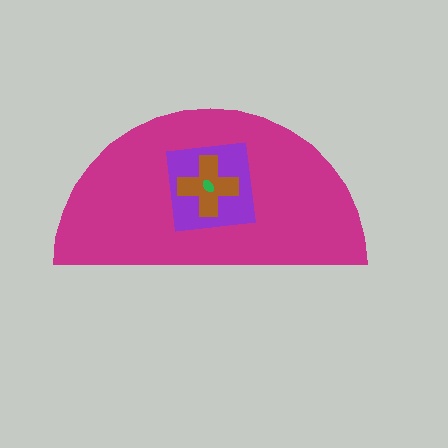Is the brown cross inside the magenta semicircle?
Yes.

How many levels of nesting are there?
4.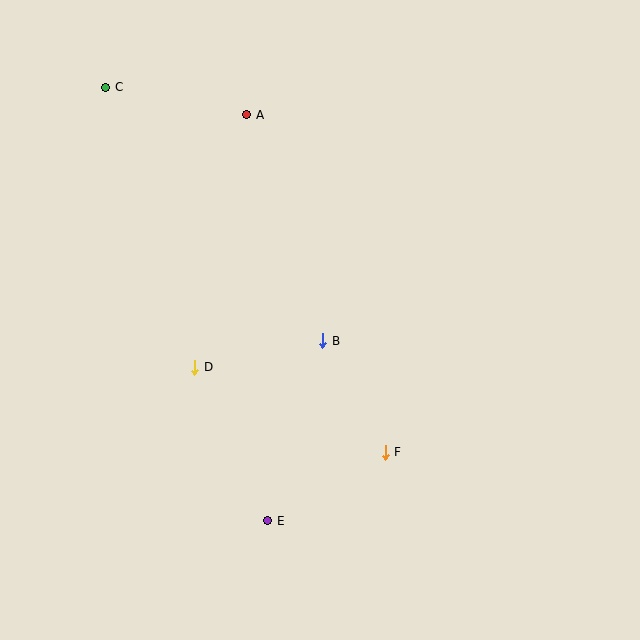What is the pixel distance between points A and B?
The distance between A and B is 238 pixels.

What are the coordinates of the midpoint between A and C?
The midpoint between A and C is at (176, 101).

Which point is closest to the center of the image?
Point B at (323, 341) is closest to the center.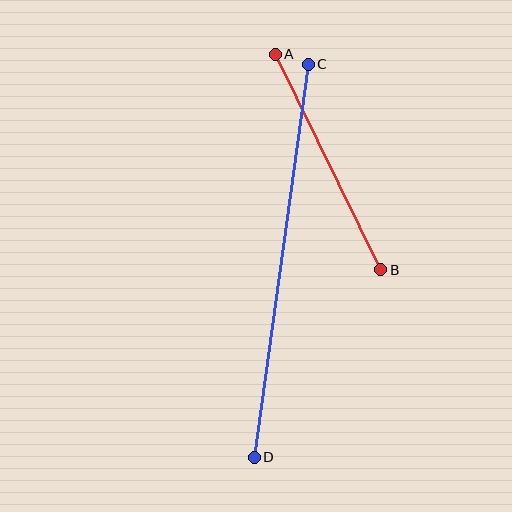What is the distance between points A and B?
The distance is approximately 240 pixels.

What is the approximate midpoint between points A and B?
The midpoint is at approximately (328, 162) pixels.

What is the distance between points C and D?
The distance is approximately 397 pixels.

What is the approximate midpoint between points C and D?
The midpoint is at approximately (281, 261) pixels.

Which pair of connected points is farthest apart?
Points C and D are farthest apart.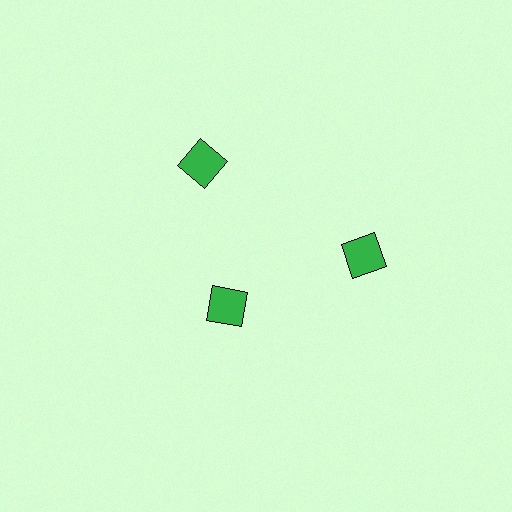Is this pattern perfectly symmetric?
No. The 3 green squares are arranged in a ring, but one element near the 7 o'clock position is pulled inward toward the center, breaking the 3-fold rotational symmetry.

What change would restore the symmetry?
The symmetry would be restored by moving it outward, back onto the ring so that all 3 squares sit at equal angles and equal distance from the center.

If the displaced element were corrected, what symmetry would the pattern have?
It would have 3-fold rotational symmetry — the pattern would map onto itself every 120 degrees.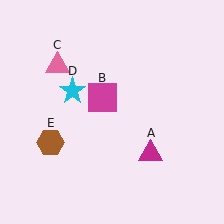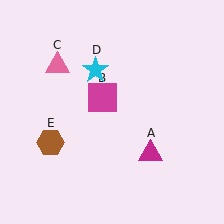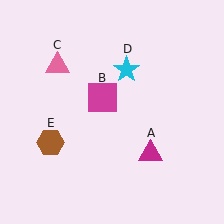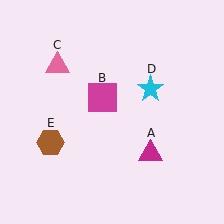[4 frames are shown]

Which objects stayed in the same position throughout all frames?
Magenta triangle (object A) and magenta square (object B) and pink triangle (object C) and brown hexagon (object E) remained stationary.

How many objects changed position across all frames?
1 object changed position: cyan star (object D).